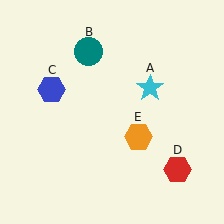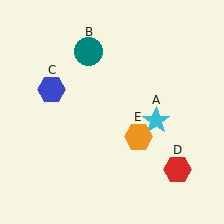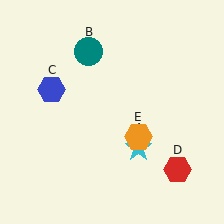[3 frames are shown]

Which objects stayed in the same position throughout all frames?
Teal circle (object B) and blue hexagon (object C) and red hexagon (object D) and orange hexagon (object E) remained stationary.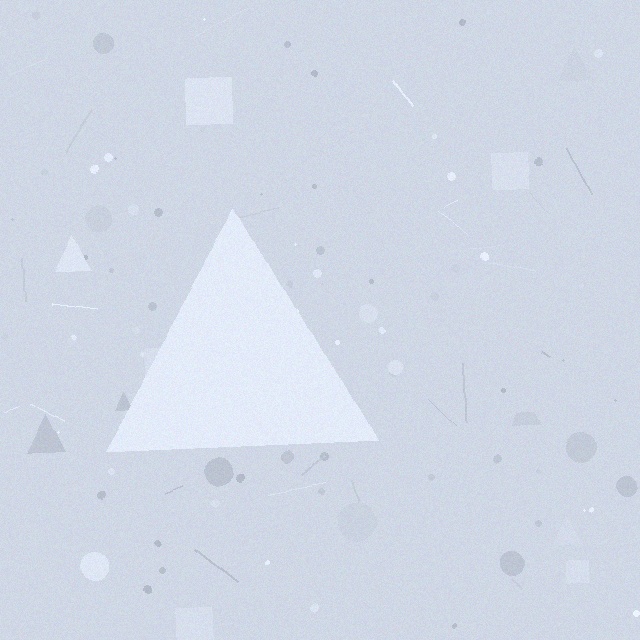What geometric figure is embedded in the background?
A triangle is embedded in the background.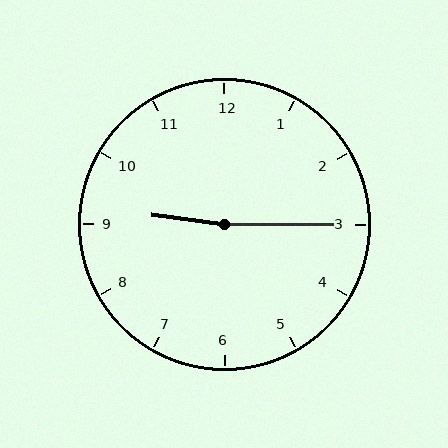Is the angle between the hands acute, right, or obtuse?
It is obtuse.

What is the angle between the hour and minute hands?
Approximately 172 degrees.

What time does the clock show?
9:15.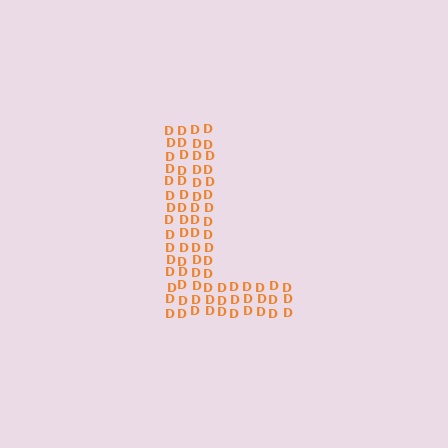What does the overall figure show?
The overall figure shows the letter L.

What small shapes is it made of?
It is made of small letter D's.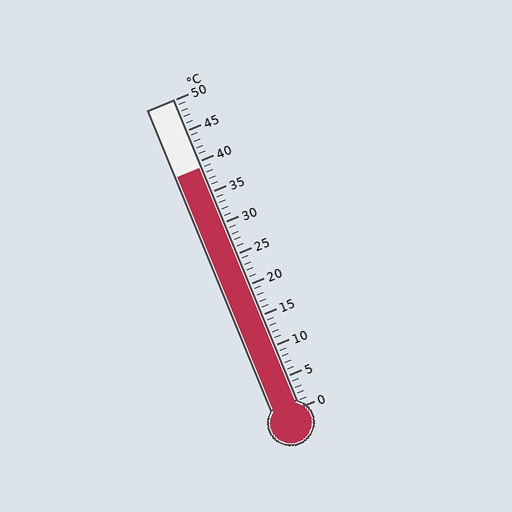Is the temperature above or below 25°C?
The temperature is above 25°C.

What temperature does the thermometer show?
The thermometer shows approximately 39°C.